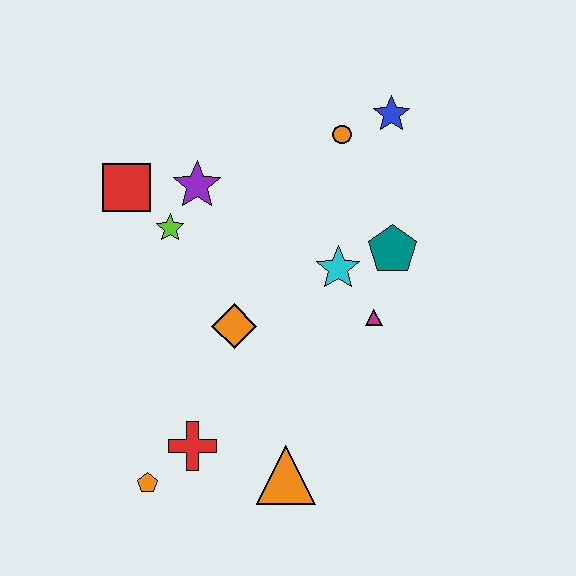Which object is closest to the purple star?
The lime star is closest to the purple star.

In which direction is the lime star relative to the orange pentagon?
The lime star is above the orange pentagon.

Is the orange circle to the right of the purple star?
Yes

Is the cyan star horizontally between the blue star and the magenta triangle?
No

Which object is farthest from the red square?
The orange triangle is farthest from the red square.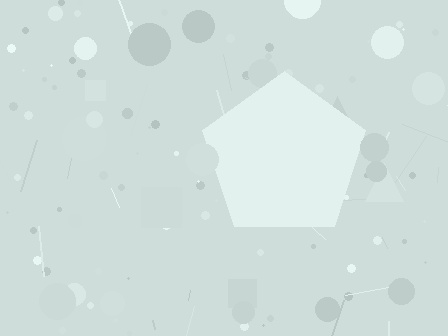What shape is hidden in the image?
A pentagon is hidden in the image.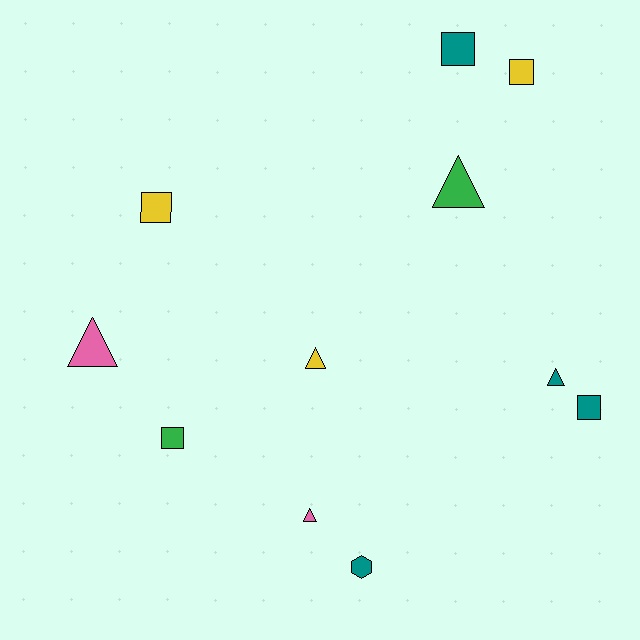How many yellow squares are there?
There are 2 yellow squares.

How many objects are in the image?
There are 11 objects.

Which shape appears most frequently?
Triangle, with 5 objects.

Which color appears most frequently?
Teal, with 4 objects.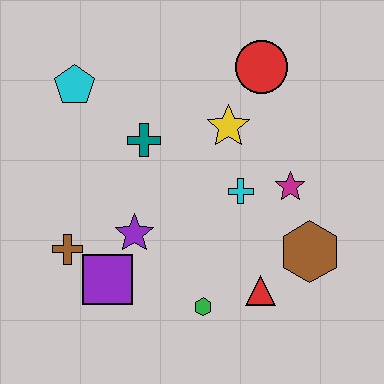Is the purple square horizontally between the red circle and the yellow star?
No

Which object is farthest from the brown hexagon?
The cyan pentagon is farthest from the brown hexagon.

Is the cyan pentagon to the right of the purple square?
No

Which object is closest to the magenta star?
The cyan cross is closest to the magenta star.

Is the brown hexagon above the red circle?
No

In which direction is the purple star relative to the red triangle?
The purple star is to the left of the red triangle.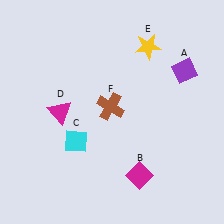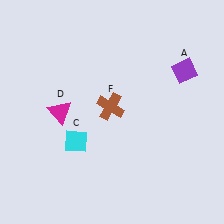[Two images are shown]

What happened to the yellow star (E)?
The yellow star (E) was removed in Image 2. It was in the top-right area of Image 1.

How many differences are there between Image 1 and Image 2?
There are 2 differences between the two images.